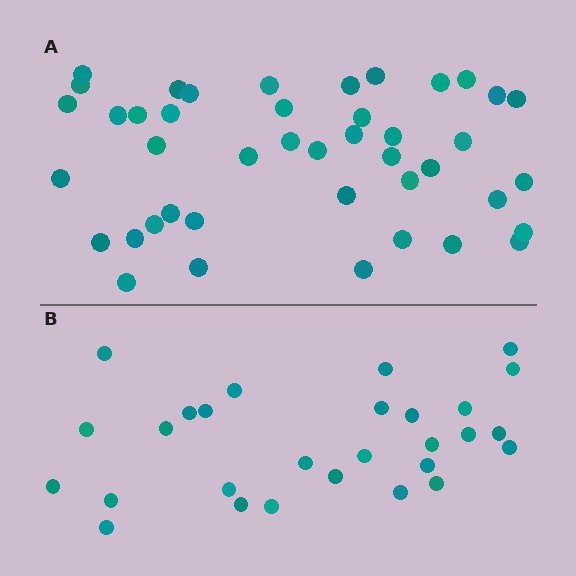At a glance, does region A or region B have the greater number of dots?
Region A (the top region) has more dots.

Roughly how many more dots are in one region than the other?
Region A has approximately 15 more dots than region B.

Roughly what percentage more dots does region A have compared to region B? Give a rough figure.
About 55% more.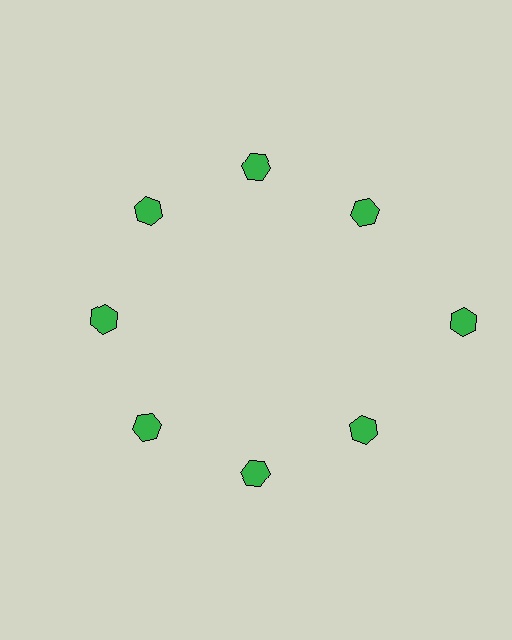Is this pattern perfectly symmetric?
No. The 8 green hexagons are arranged in a ring, but one element near the 3 o'clock position is pushed outward from the center, breaking the 8-fold rotational symmetry.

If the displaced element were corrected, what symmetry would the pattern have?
It would have 8-fold rotational symmetry — the pattern would map onto itself every 45 degrees.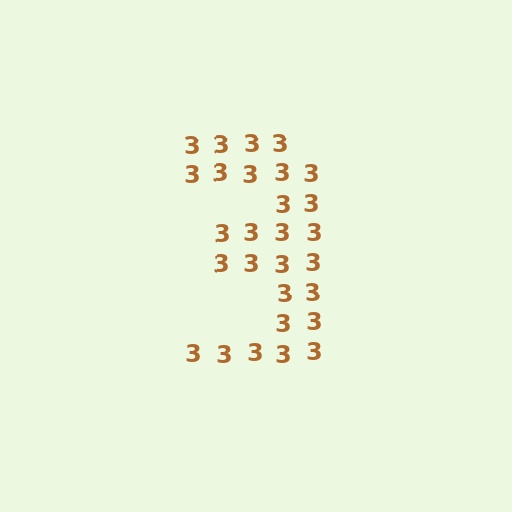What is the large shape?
The large shape is the digit 3.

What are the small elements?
The small elements are digit 3's.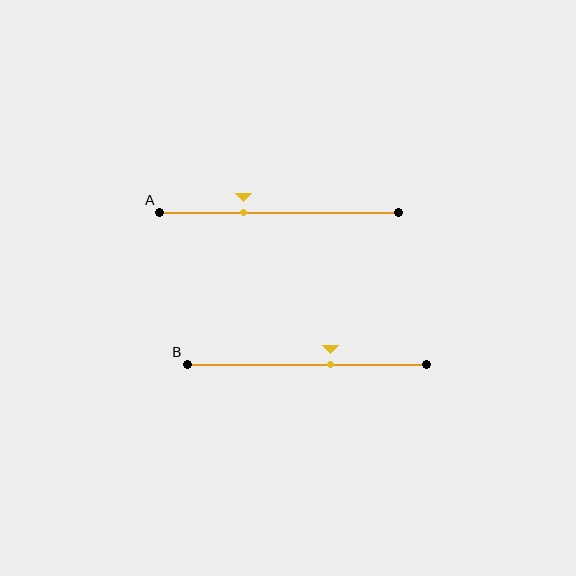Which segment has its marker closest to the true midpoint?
Segment B has its marker closest to the true midpoint.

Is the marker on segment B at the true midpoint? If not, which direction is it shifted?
No, the marker on segment B is shifted to the right by about 10% of the segment length.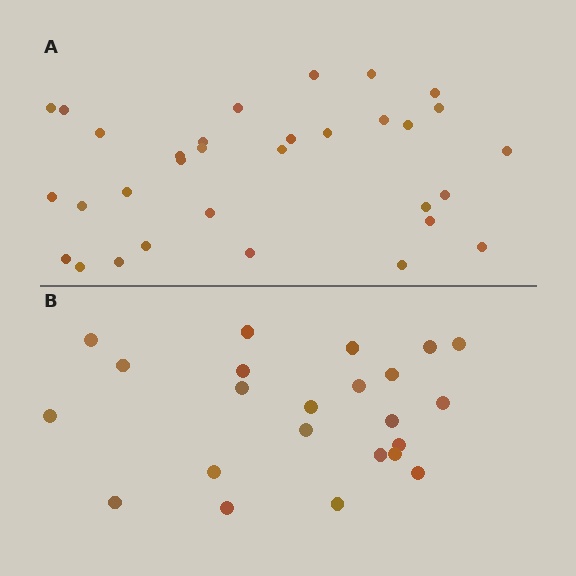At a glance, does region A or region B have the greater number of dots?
Region A (the top region) has more dots.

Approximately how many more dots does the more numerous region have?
Region A has roughly 8 or so more dots than region B.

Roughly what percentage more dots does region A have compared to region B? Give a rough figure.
About 40% more.